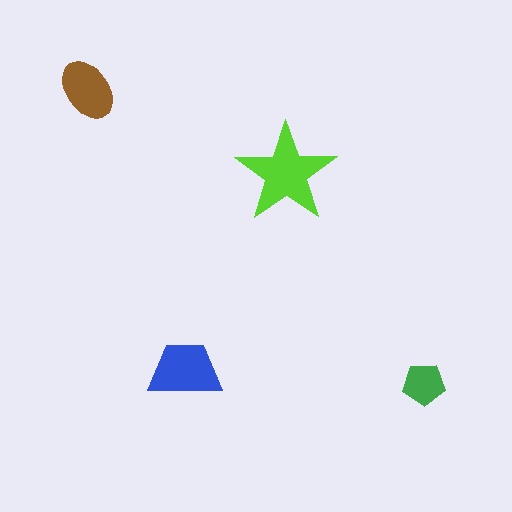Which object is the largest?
The lime star.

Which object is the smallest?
The green pentagon.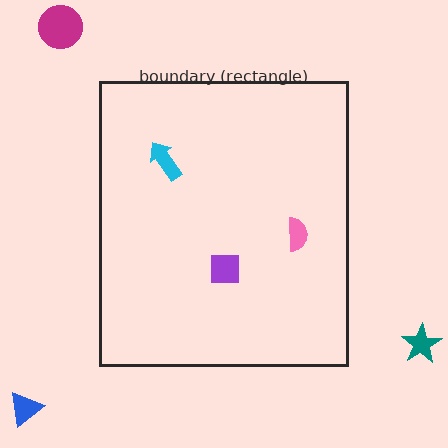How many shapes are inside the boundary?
3 inside, 3 outside.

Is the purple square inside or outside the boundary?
Inside.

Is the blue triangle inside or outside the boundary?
Outside.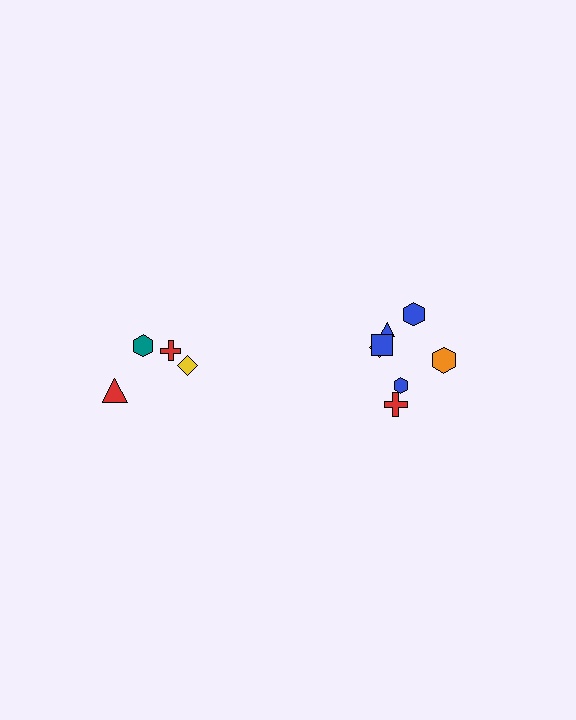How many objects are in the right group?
There are 7 objects.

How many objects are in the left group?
There are 4 objects.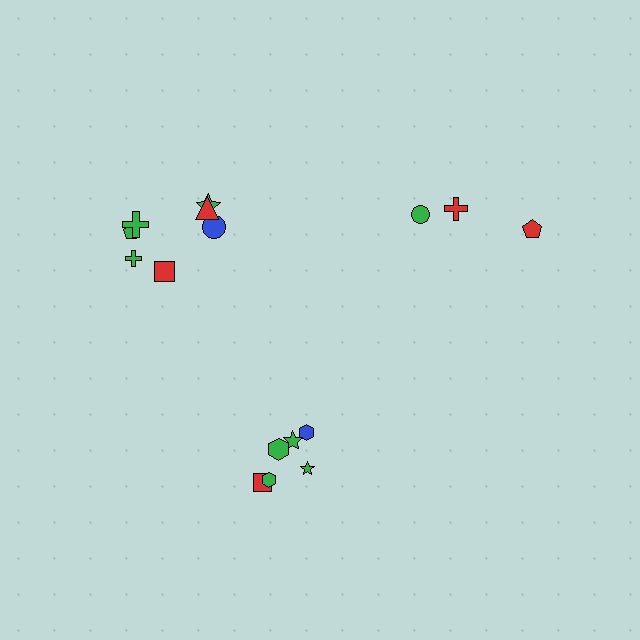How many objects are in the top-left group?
There are 7 objects.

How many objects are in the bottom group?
There are 6 objects.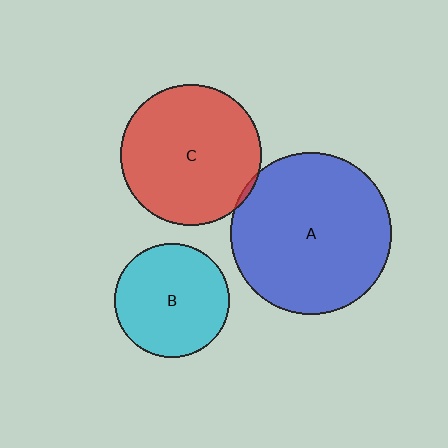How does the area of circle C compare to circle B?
Approximately 1.5 times.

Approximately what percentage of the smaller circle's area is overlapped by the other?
Approximately 5%.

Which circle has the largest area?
Circle A (blue).